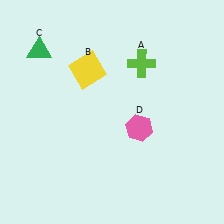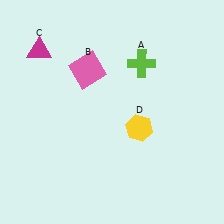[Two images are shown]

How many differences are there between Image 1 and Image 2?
There are 3 differences between the two images.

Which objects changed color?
B changed from yellow to pink. C changed from green to magenta. D changed from pink to yellow.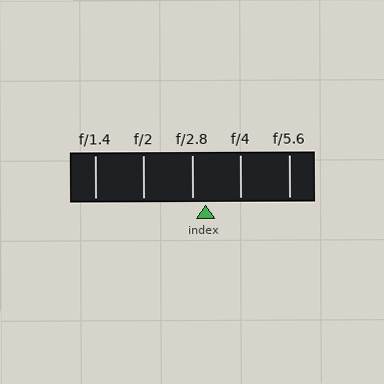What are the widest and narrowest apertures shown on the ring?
The widest aperture shown is f/1.4 and the narrowest is f/5.6.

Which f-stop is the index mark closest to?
The index mark is closest to f/2.8.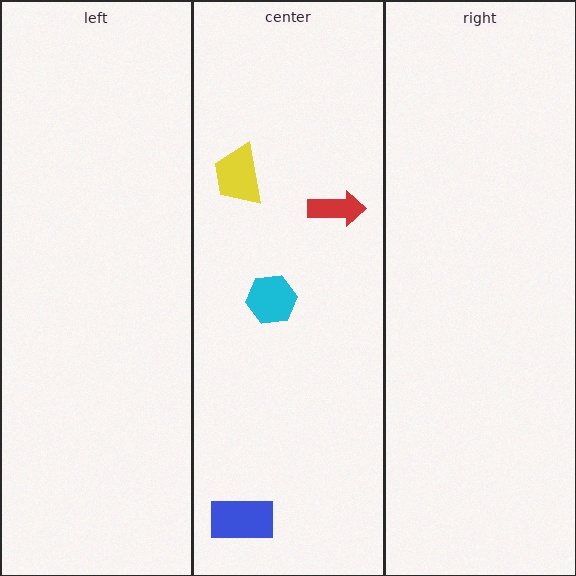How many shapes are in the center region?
4.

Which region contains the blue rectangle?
The center region.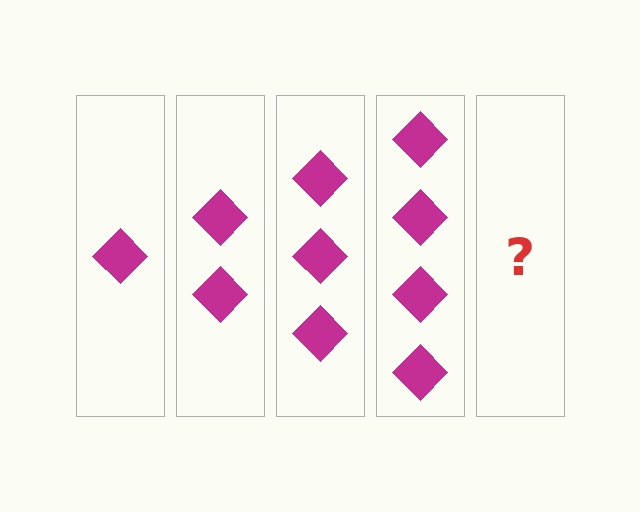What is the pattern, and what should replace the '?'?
The pattern is that each step adds one more diamond. The '?' should be 5 diamonds.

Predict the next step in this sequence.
The next step is 5 diamonds.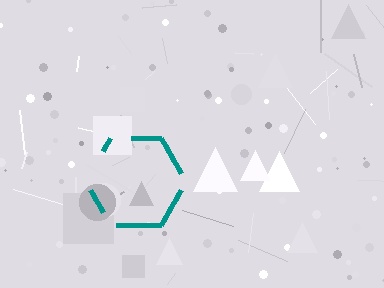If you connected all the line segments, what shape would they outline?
They would outline a hexagon.